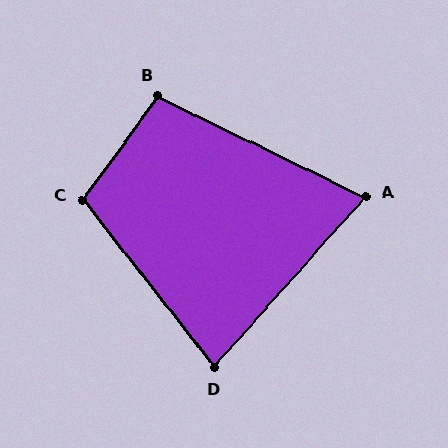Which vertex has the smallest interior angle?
A, at approximately 74 degrees.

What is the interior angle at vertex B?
Approximately 100 degrees (obtuse).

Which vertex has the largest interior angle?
C, at approximately 106 degrees.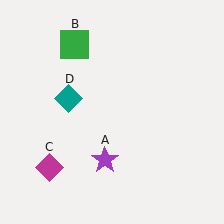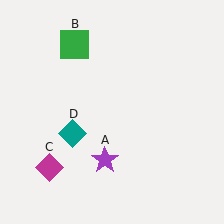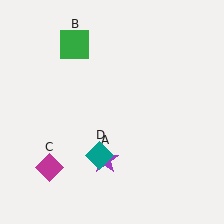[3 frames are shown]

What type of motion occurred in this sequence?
The teal diamond (object D) rotated counterclockwise around the center of the scene.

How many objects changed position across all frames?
1 object changed position: teal diamond (object D).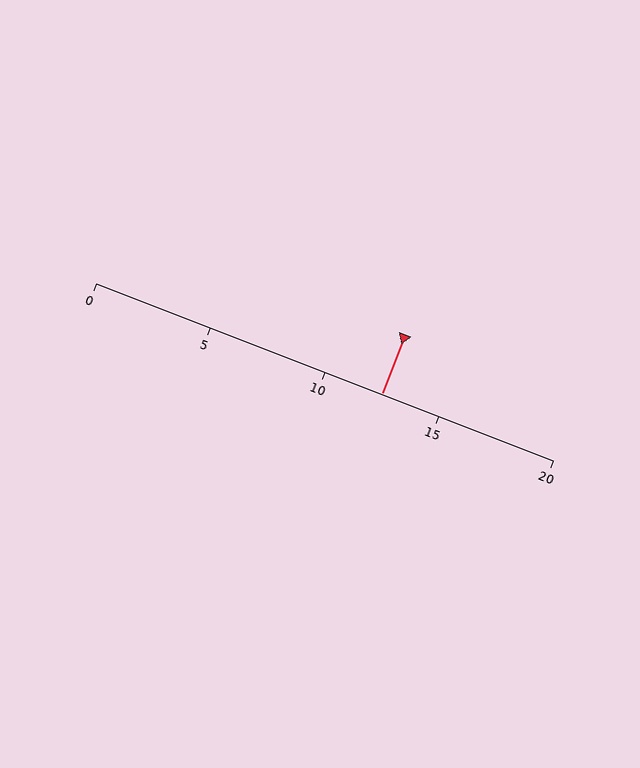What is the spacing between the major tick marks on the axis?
The major ticks are spaced 5 apart.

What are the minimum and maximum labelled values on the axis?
The axis runs from 0 to 20.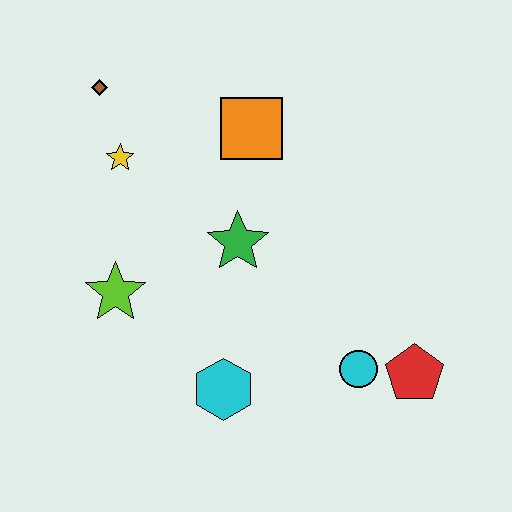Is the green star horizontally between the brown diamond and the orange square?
Yes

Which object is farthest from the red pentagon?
The brown diamond is farthest from the red pentagon.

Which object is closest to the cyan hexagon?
The cyan circle is closest to the cyan hexagon.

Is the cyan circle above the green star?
No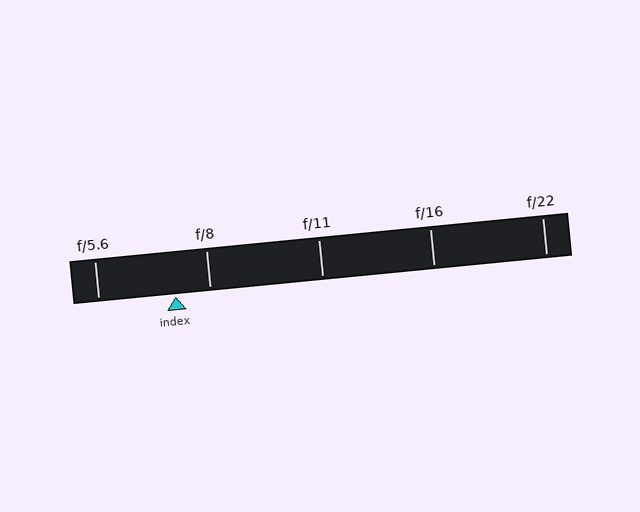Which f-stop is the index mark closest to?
The index mark is closest to f/8.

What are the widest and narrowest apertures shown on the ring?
The widest aperture shown is f/5.6 and the narrowest is f/22.